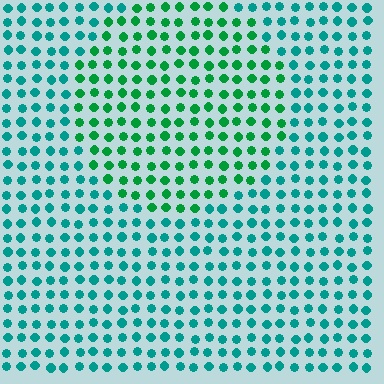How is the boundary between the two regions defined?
The boundary is defined purely by a slight shift in hue (about 34 degrees). Spacing, size, and orientation are identical on both sides.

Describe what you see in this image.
The image is filled with small teal elements in a uniform arrangement. A circle-shaped region is visible where the elements are tinted to a slightly different hue, forming a subtle color boundary.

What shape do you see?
I see a circle.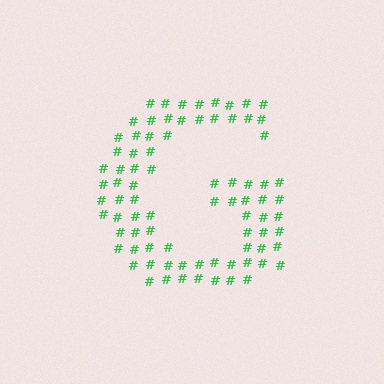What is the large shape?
The large shape is the letter G.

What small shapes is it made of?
It is made of small hash symbols.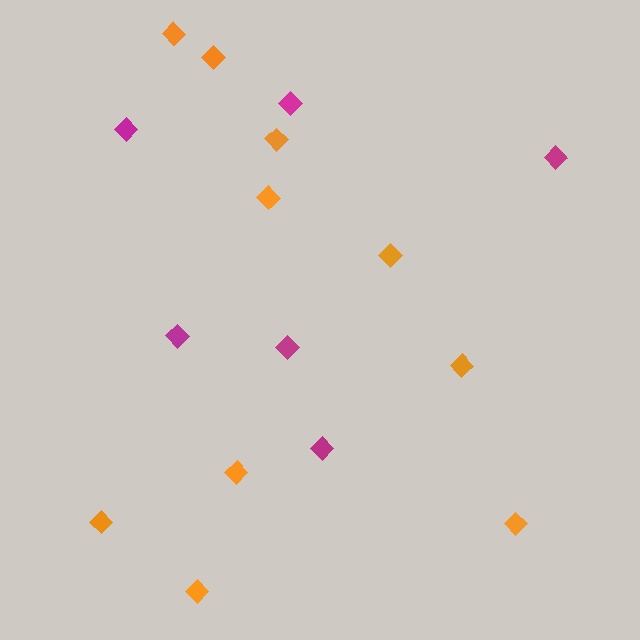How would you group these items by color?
There are 2 groups: one group of magenta diamonds (6) and one group of orange diamonds (10).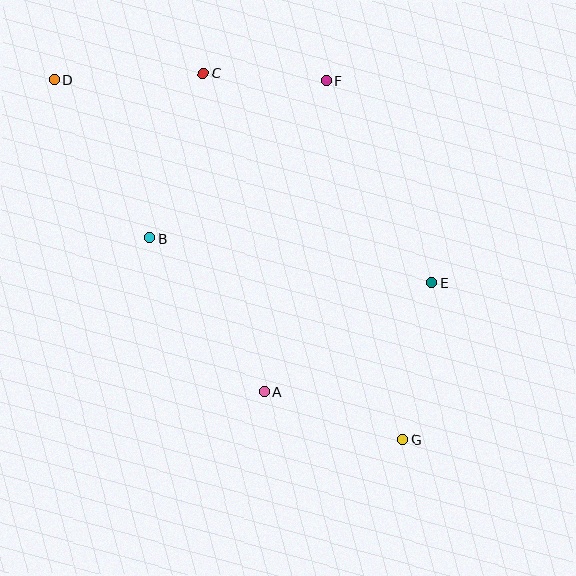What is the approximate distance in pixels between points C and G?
The distance between C and G is approximately 417 pixels.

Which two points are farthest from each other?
Points D and G are farthest from each other.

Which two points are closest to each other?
Points C and F are closest to each other.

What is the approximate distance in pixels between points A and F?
The distance between A and F is approximately 317 pixels.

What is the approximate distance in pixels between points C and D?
The distance between C and D is approximately 149 pixels.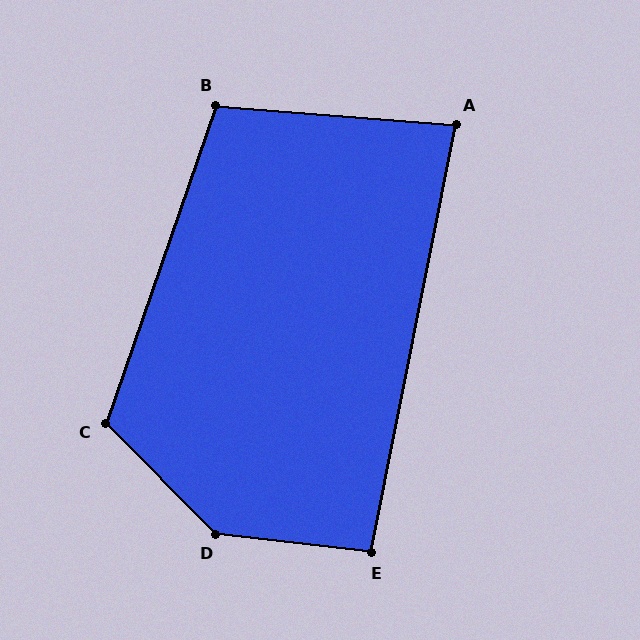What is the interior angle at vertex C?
Approximately 116 degrees (obtuse).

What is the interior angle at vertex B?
Approximately 105 degrees (obtuse).